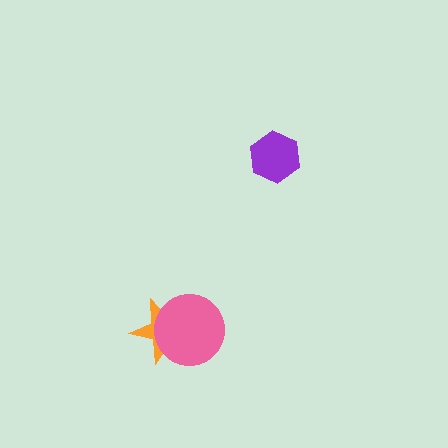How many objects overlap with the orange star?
1 object overlaps with the orange star.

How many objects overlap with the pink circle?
1 object overlaps with the pink circle.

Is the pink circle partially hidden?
No, no other shape covers it.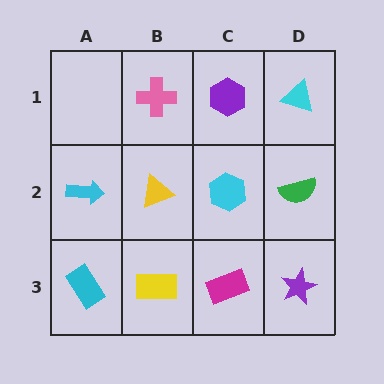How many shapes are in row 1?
3 shapes.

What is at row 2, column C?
A cyan hexagon.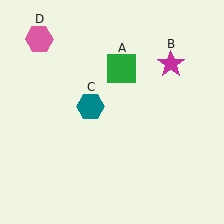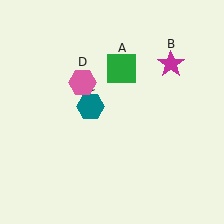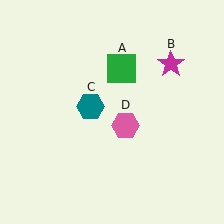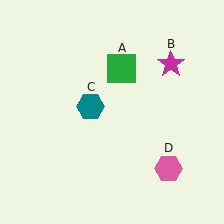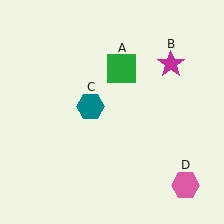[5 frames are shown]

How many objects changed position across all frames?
1 object changed position: pink hexagon (object D).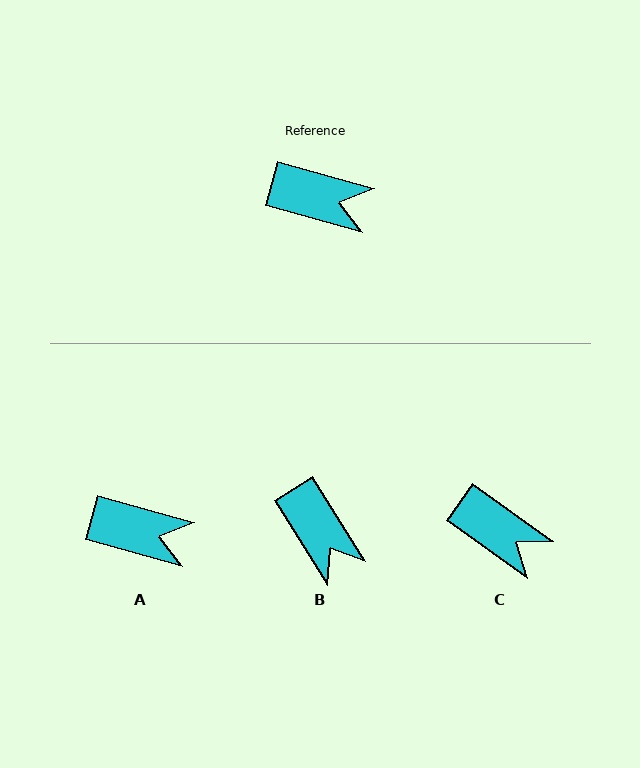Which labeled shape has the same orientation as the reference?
A.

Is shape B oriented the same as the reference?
No, it is off by about 43 degrees.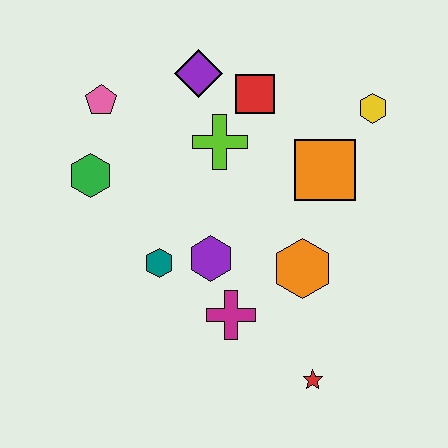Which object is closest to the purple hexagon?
The teal hexagon is closest to the purple hexagon.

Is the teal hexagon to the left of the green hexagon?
No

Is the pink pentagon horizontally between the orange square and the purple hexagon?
No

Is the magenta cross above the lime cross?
No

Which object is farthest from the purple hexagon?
The yellow hexagon is farthest from the purple hexagon.